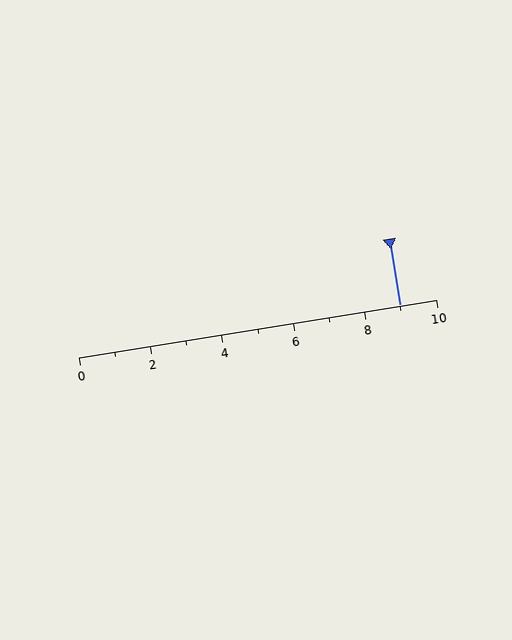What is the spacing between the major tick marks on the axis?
The major ticks are spaced 2 apart.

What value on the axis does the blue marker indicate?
The marker indicates approximately 9.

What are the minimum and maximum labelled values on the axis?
The axis runs from 0 to 10.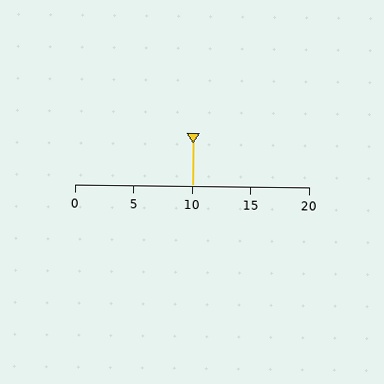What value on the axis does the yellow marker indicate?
The marker indicates approximately 10.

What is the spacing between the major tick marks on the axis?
The major ticks are spaced 5 apart.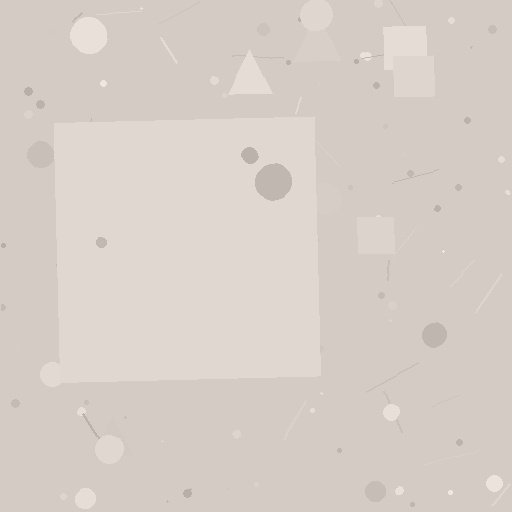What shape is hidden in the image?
A square is hidden in the image.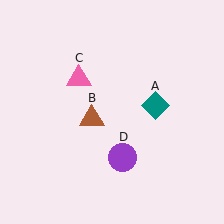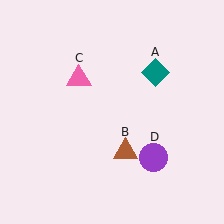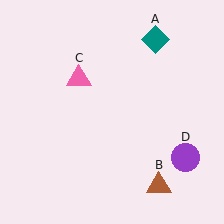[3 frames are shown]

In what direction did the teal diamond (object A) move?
The teal diamond (object A) moved up.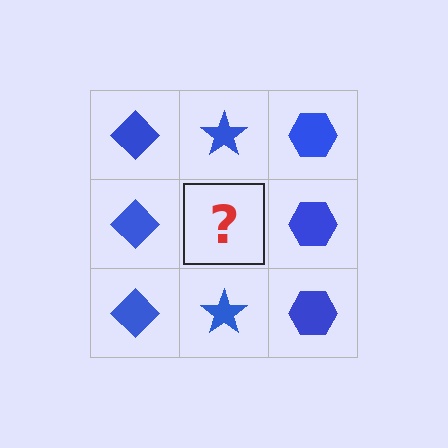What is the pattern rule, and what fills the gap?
The rule is that each column has a consistent shape. The gap should be filled with a blue star.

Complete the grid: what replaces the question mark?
The question mark should be replaced with a blue star.